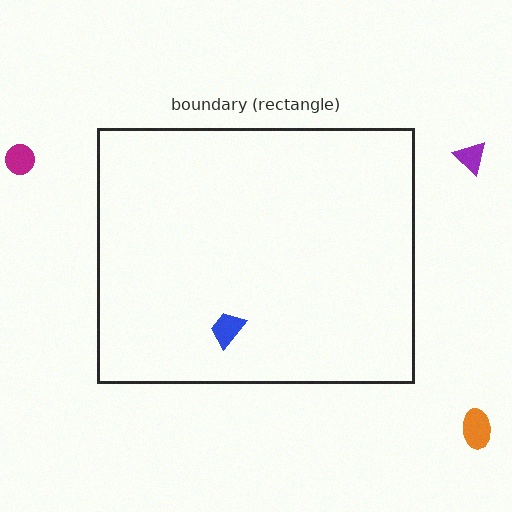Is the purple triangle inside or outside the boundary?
Outside.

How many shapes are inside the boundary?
1 inside, 3 outside.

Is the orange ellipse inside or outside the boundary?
Outside.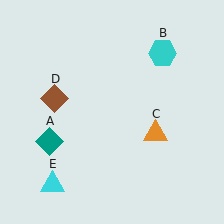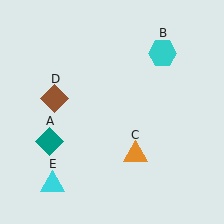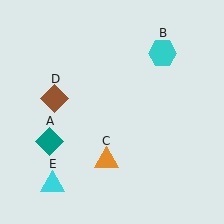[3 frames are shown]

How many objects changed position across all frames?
1 object changed position: orange triangle (object C).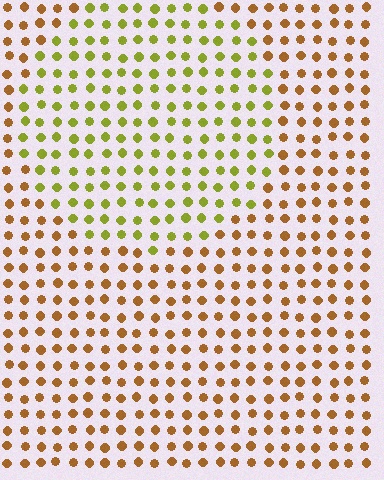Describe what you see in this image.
The image is filled with small brown elements in a uniform arrangement. A circle-shaped region is visible where the elements are tinted to a slightly different hue, forming a subtle color boundary.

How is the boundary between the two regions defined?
The boundary is defined purely by a slight shift in hue (about 43 degrees). Spacing, size, and orientation are identical on both sides.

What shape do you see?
I see a circle.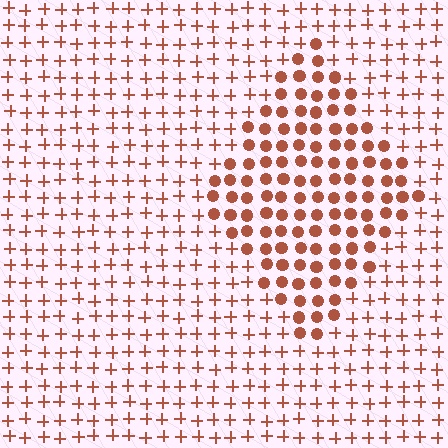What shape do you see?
I see a diamond.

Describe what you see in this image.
The image is filled with small brown elements arranged in a uniform grid. A diamond-shaped region contains circles, while the surrounding area contains plus signs. The boundary is defined purely by the change in element shape.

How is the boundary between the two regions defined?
The boundary is defined by a change in element shape: circles inside vs. plus signs outside. All elements share the same color and spacing.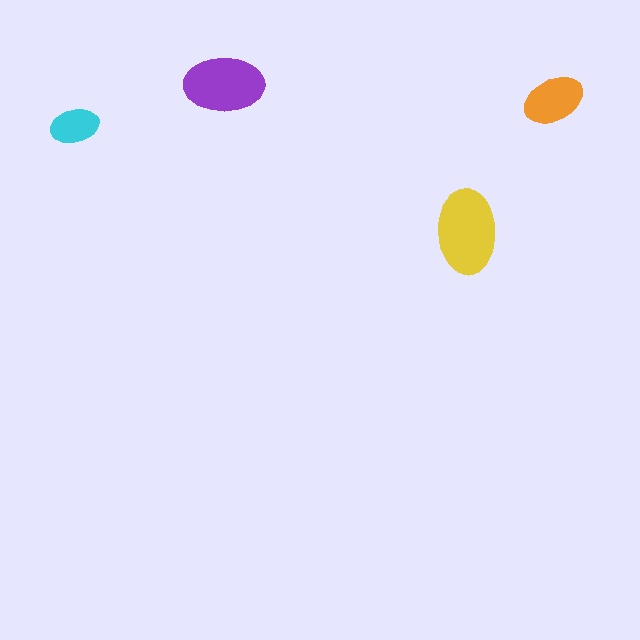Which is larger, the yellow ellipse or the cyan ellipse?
The yellow one.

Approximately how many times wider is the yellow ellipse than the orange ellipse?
About 1.5 times wider.